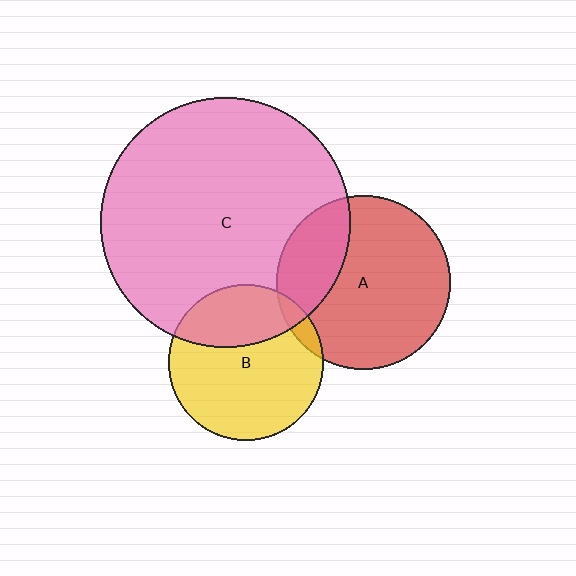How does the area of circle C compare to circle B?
Approximately 2.6 times.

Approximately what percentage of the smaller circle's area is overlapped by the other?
Approximately 30%.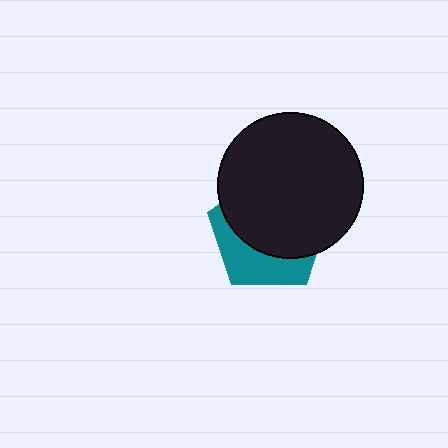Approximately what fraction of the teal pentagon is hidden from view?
Roughly 64% of the teal pentagon is hidden behind the black circle.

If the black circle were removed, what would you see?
You would see the complete teal pentagon.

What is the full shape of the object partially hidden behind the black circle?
The partially hidden object is a teal pentagon.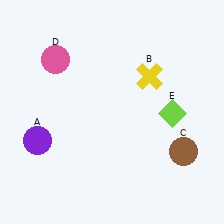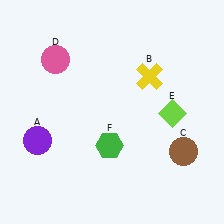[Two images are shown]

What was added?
A green hexagon (F) was added in Image 2.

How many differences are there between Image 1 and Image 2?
There is 1 difference between the two images.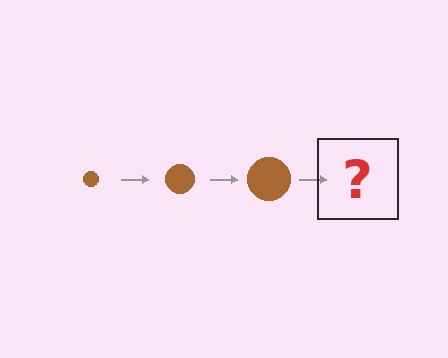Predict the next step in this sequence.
The next step is a brown circle, larger than the previous one.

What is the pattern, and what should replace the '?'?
The pattern is that the circle gets progressively larger each step. The '?' should be a brown circle, larger than the previous one.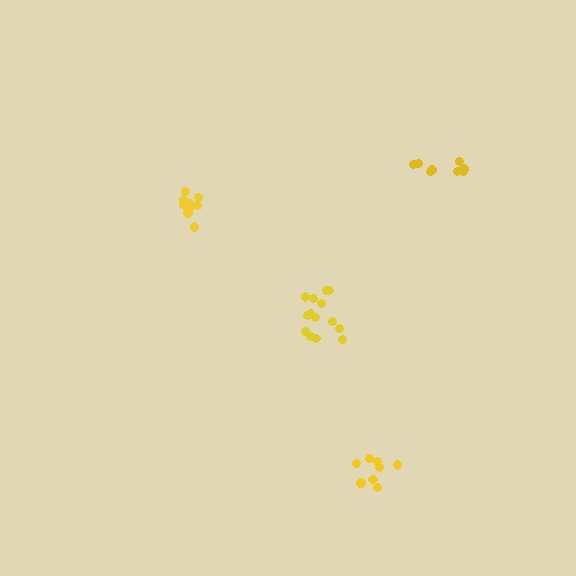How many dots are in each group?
Group 1: 14 dots, Group 2: 8 dots, Group 3: 8 dots, Group 4: 10 dots (40 total).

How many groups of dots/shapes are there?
There are 4 groups.